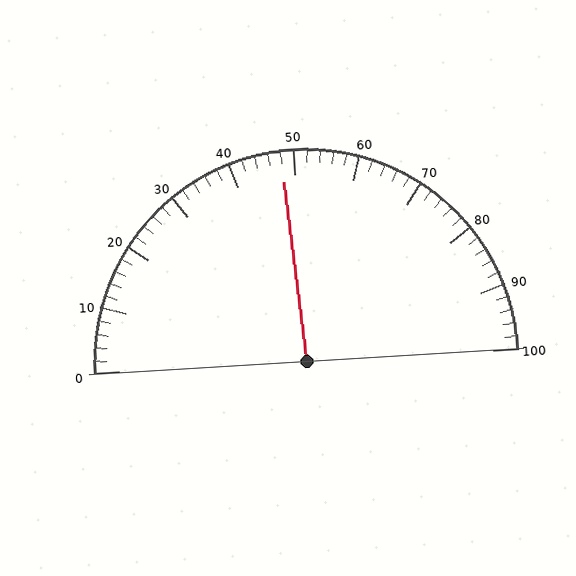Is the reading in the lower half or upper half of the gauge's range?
The reading is in the lower half of the range (0 to 100).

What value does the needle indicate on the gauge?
The needle indicates approximately 48.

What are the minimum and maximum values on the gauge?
The gauge ranges from 0 to 100.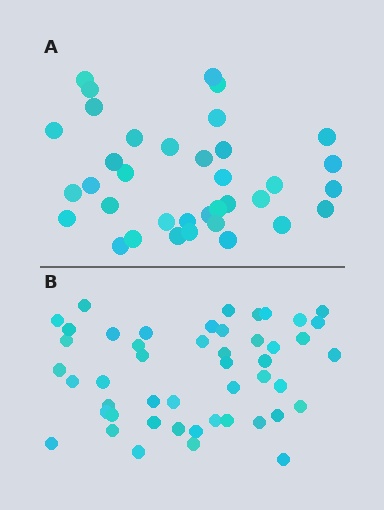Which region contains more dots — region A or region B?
Region B (the bottom region) has more dots.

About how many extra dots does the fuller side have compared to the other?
Region B has roughly 12 or so more dots than region A.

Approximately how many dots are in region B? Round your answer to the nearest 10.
About 50 dots. (The exact count is 48, which rounds to 50.)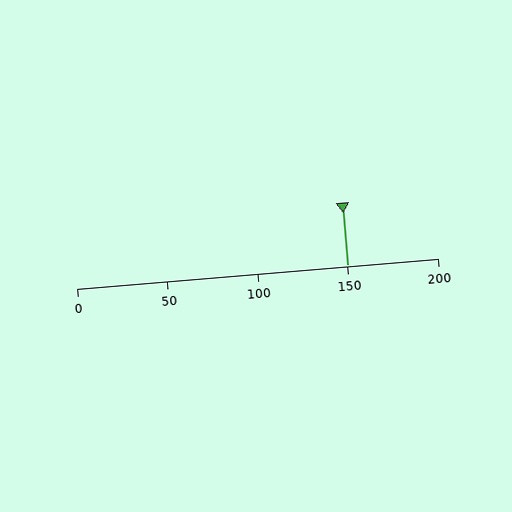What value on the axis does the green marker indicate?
The marker indicates approximately 150.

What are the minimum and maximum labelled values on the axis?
The axis runs from 0 to 200.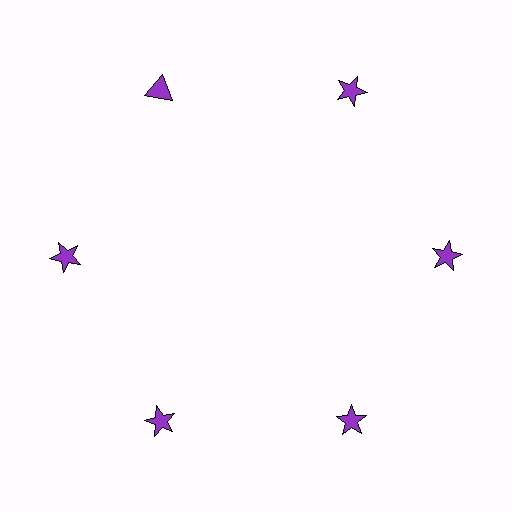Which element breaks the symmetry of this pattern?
The purple triangle at roughly the 11 o'clock position breaks the symmetry. All other shapes are purple stars.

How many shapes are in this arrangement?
There are 6 shapes arranged in a ring pattern.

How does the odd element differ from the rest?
It has a different shape: triangle instead of star.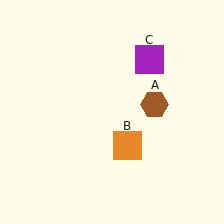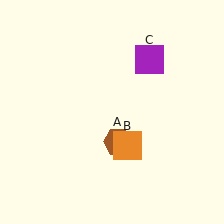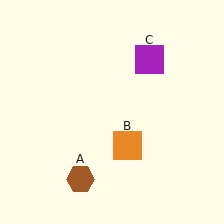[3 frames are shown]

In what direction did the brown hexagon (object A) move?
The brown hexagon (object A) moved down and to the left.